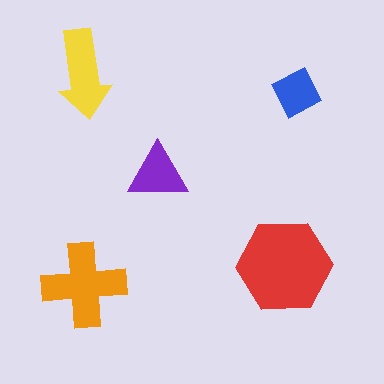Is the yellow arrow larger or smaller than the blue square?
Larger.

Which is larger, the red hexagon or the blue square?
The red hexagon.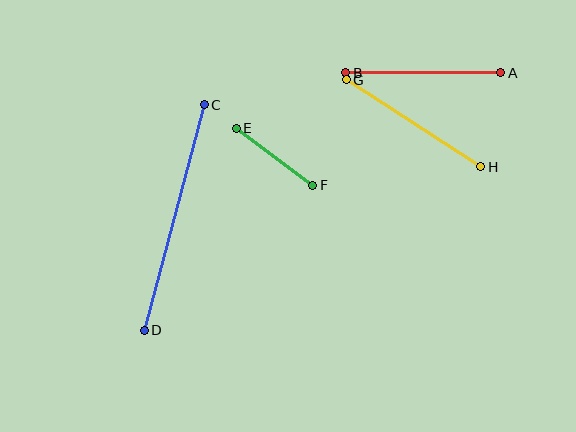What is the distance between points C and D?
The distance is approximately 233 pixels.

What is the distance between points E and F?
The distance is approximately 96 pixels.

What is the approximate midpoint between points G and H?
The midpoint is at approximately (413, 123) pixels.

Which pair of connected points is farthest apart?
Points C and D are farthest apart.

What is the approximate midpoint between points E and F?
The midpoint is at approximately (274, 157) pixels.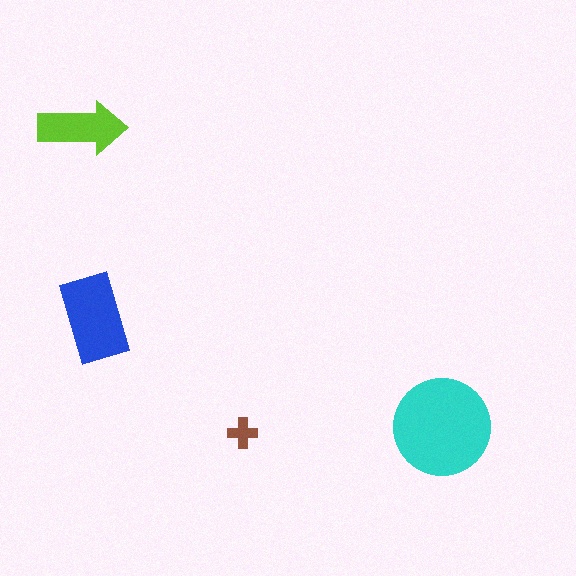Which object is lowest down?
The brown cross is bottommost.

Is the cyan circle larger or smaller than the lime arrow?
Larger.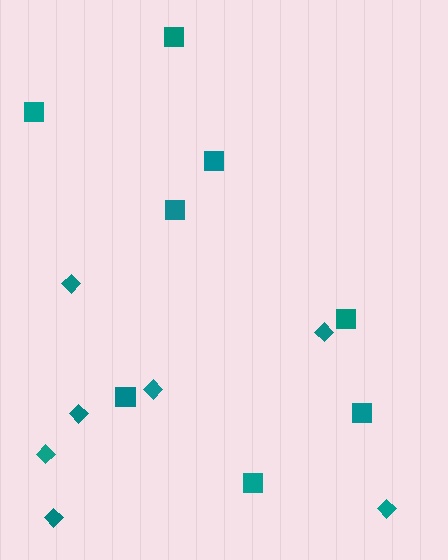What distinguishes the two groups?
There are 2 groups: one group of squares (8) and one group of diamonds (7).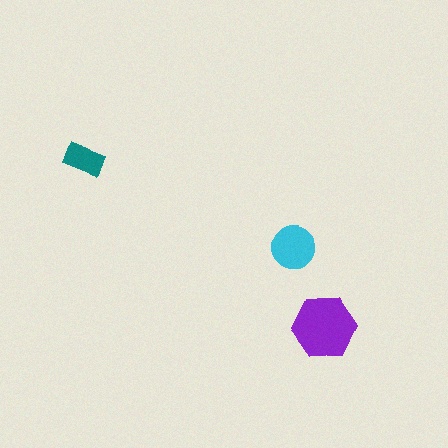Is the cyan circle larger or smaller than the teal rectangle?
Larger.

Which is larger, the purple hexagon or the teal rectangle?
The purple hexagon.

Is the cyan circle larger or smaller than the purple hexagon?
Smaller.